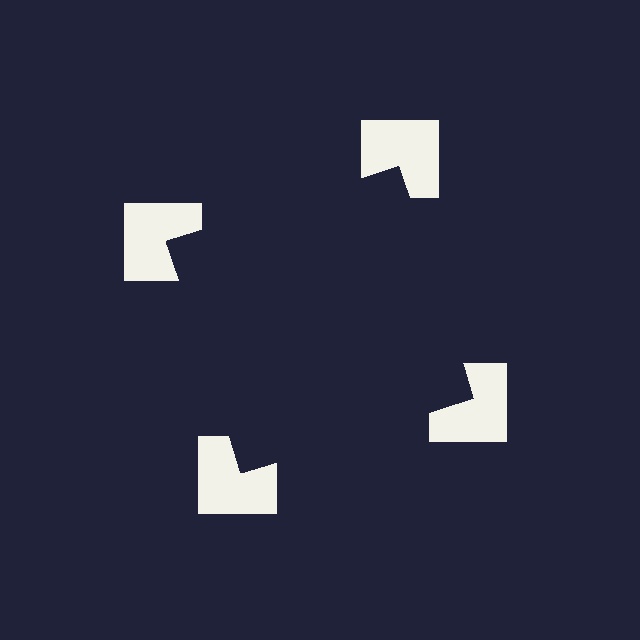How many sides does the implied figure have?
4 sides.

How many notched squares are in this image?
There are 4 — one at each vertex of the illusory square.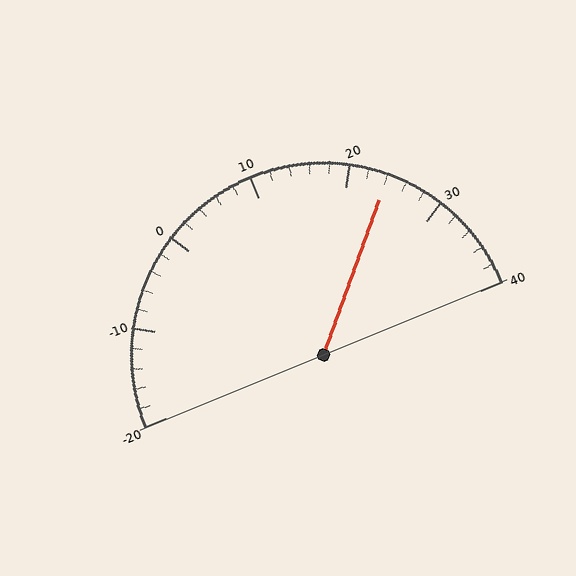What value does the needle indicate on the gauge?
The needle indicates approximately 24.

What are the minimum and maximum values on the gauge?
The gauge ranges from -20 to 40.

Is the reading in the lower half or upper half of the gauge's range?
The reading is in the upper half of the range (-20 to 40).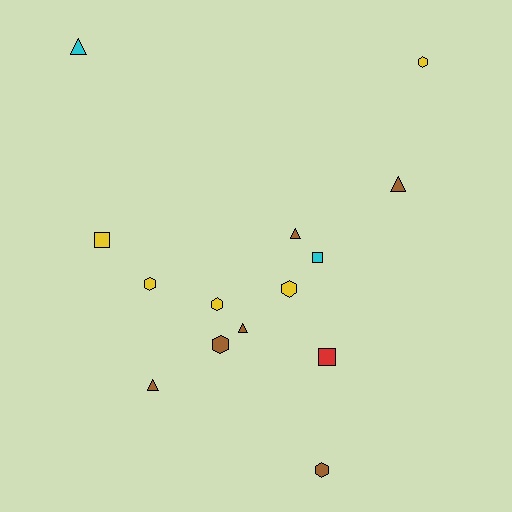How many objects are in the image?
There are 14 objects.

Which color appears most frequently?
Brown, with 6 objects.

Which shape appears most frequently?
Hexagon, with 6 objects.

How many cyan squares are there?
There is 1 cyan square.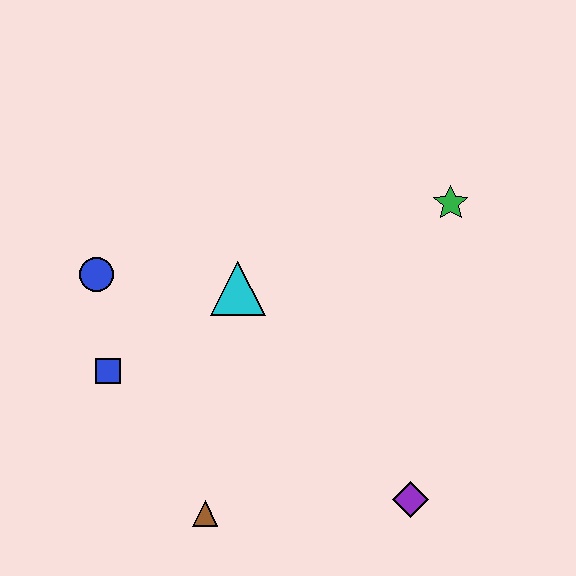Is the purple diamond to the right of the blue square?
Yes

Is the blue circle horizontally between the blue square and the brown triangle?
No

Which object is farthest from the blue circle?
The purple diamond is farthest from the blue circle.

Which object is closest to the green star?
The cyan triangle is closest to the green star.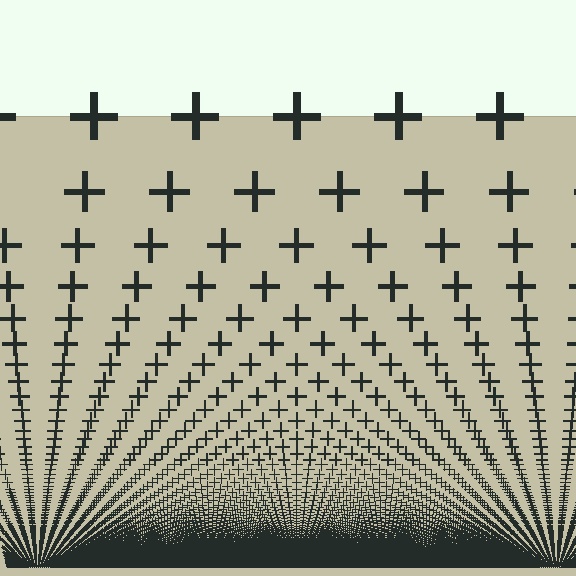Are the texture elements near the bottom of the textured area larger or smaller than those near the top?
Smaller. The gradient is inverted — elements near the bottom are smaller and denser.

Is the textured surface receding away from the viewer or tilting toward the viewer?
The surface appears to tilt toward the viewer. Texture elements get larger and sparser toward the top.